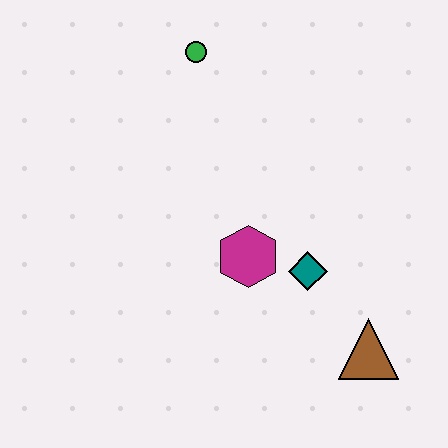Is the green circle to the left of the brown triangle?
Yes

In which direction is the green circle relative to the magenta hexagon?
The green circle is above the magenta hexagon.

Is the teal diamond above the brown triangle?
Yes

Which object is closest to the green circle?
The magenta hexagon is closest to the green circle.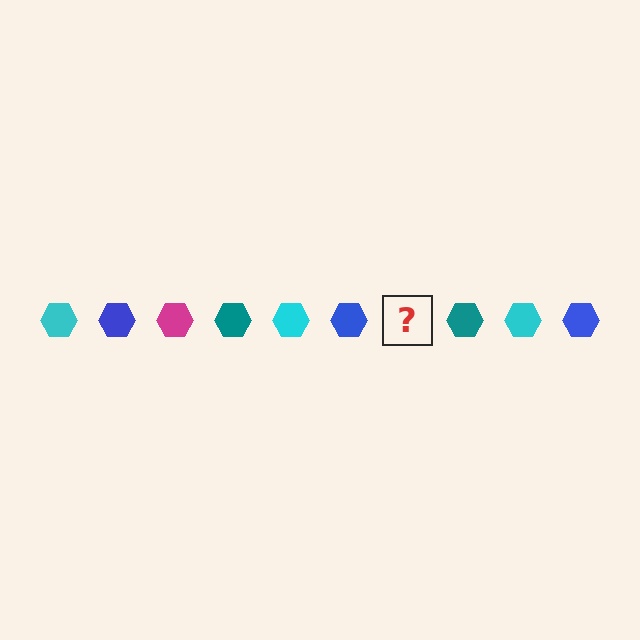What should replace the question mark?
The question mark should be replaced with a magenta hexagon.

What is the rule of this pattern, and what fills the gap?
The rule is that the pattern cycles through cyan, blue, magenta, teal hexagons. The gap should be filled with a magenta hexagon.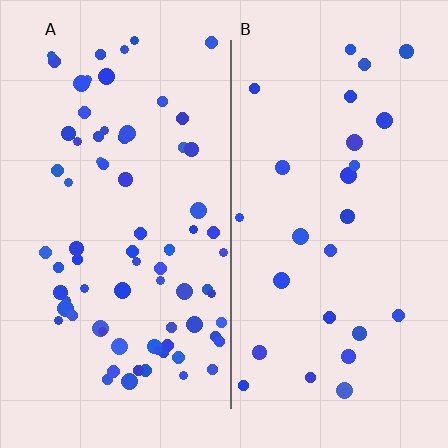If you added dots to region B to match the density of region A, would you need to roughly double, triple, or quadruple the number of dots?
Approximately triple.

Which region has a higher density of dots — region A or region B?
A (the left).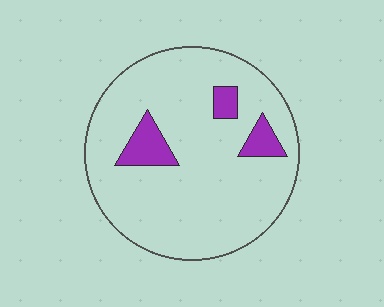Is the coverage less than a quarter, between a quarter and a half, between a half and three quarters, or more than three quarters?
Less than a quarter.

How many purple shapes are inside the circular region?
3.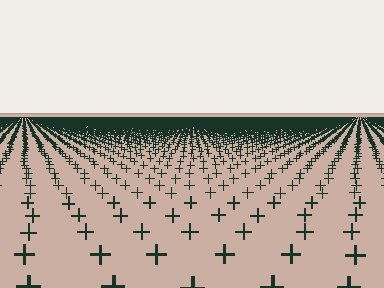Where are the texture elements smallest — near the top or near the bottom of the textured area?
Near the top.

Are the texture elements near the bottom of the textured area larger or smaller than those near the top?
Larger. Near the bottom, elements are closer to the viewer and appear at a bigger on-screen size.